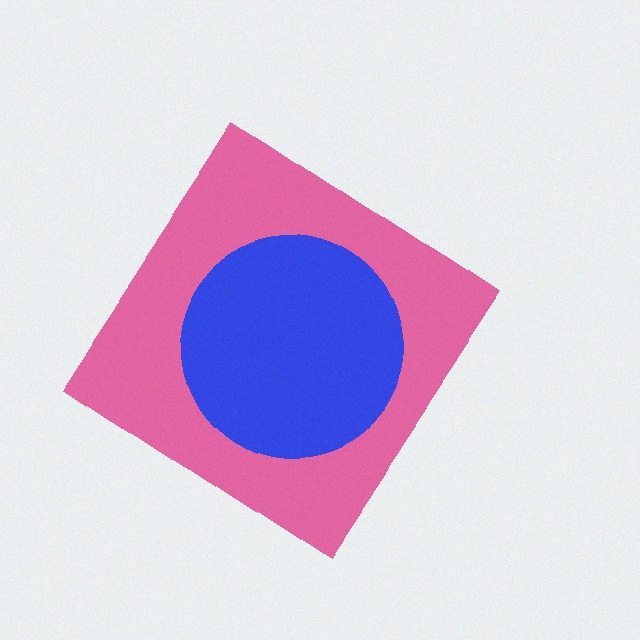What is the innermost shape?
The blue circle.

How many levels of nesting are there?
2.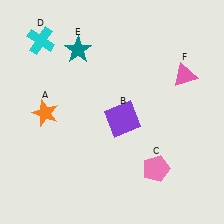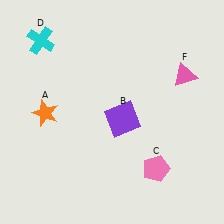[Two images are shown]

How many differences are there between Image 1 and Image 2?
There is 1 difference between the two images.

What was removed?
The teal star (E) was removed in Image 2.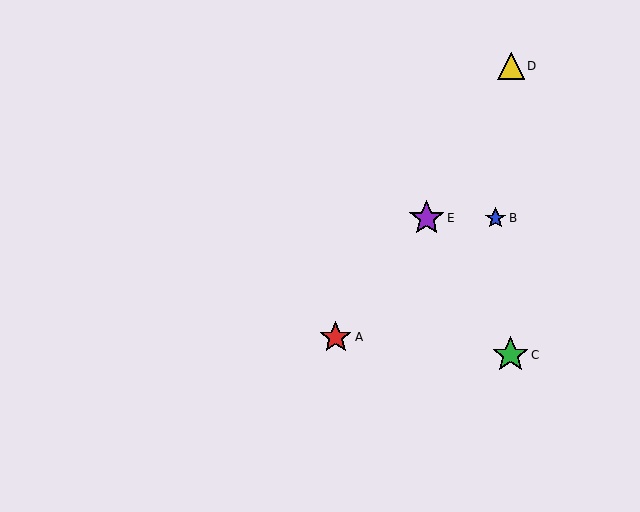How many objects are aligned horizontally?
2 objects (B, E) are aligned horizontally.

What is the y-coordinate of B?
Object B is at y≈218.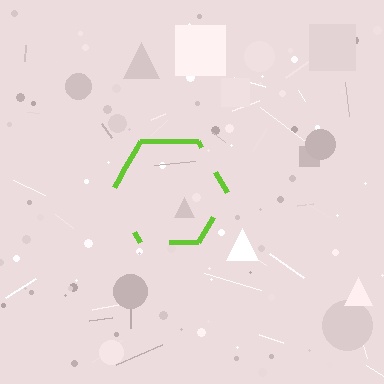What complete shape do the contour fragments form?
The contour fragments form a hexagon.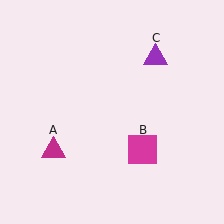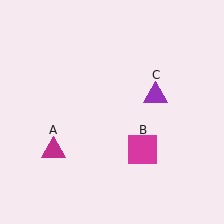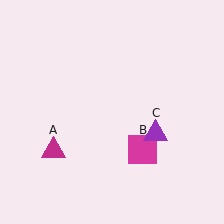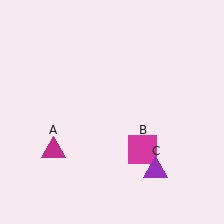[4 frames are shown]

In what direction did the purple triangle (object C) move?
The purple triangle (object C) moved down.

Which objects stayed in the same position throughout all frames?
Magenta triangle (object A) and magenta square (object B) remained stationary.